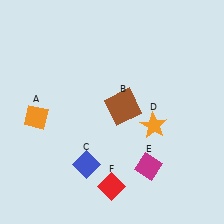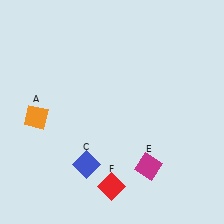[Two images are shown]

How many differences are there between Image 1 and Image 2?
There are 2 differences between the two images.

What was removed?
The orange star (D), the brown square (B) were removed in Image 2.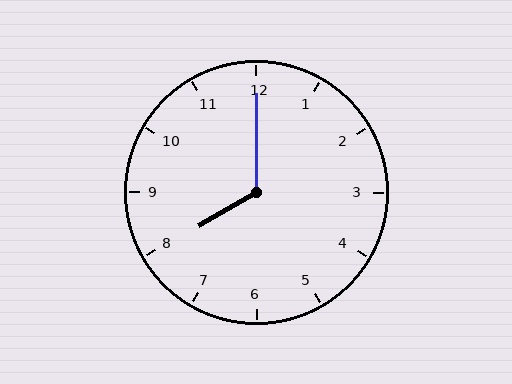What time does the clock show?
8:00.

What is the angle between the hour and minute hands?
Approximately 120 degrees.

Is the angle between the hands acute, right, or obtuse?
It is obtuse.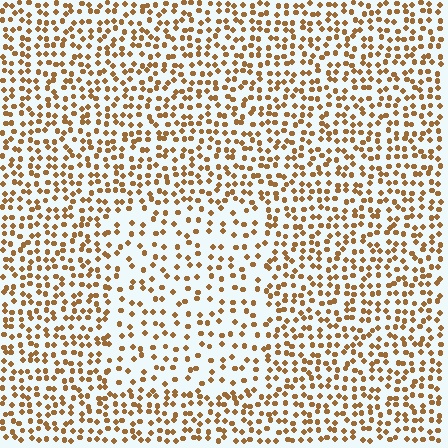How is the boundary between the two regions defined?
The boundary is defined by a change in element density (approximately 1.8x ratio). All elements are the same color, size, and shape.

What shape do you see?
I see a rectangle.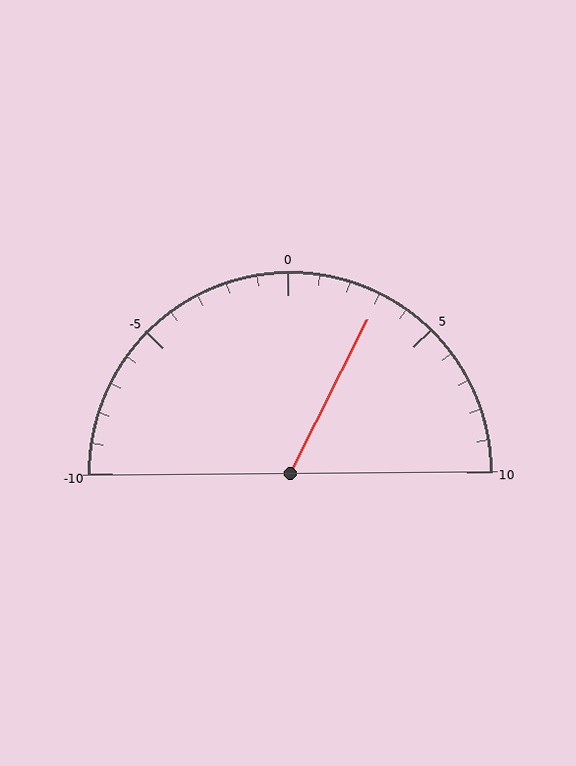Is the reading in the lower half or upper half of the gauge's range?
The reading is in the upper half of the range (-10 to 10).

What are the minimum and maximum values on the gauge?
The gauge ranges from -10 to 10.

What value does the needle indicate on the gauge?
The needle indicates approximately 3.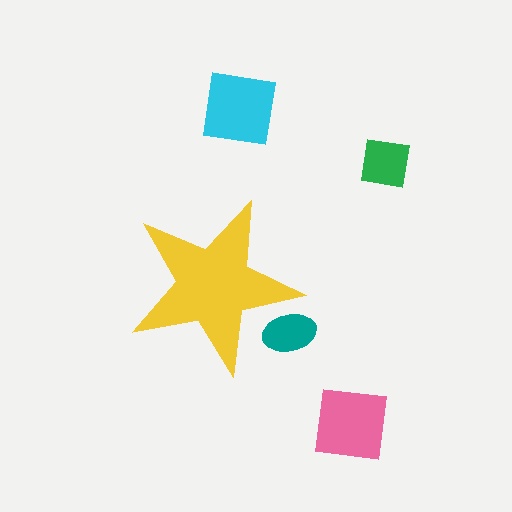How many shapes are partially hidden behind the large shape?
1 shape is partially hidden.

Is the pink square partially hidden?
No, the pink square is fully visible.